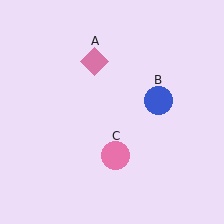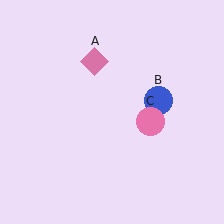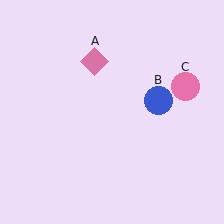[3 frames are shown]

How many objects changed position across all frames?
1 object changed position: pink circle (object C).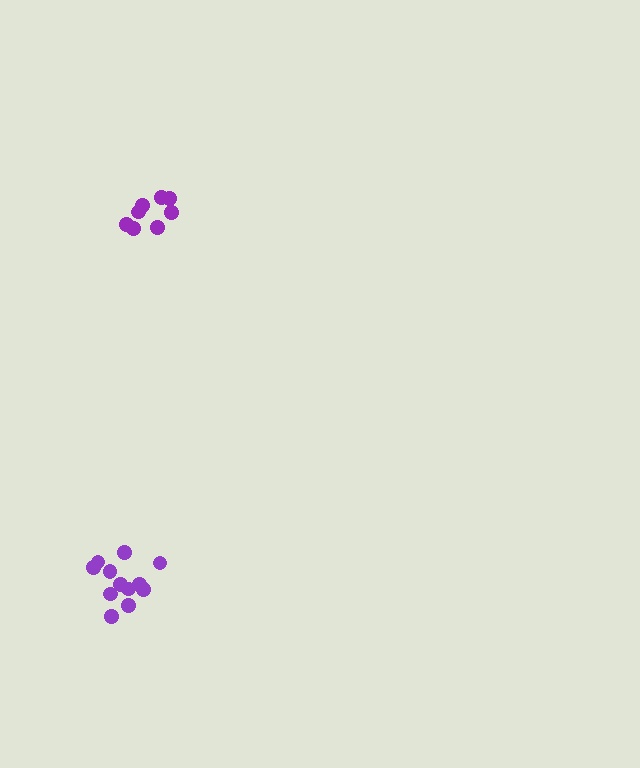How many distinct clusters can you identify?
There are 2 distinct clusters.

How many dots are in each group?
Group 1: 9 dots, Group 2: 12 dots (21 total).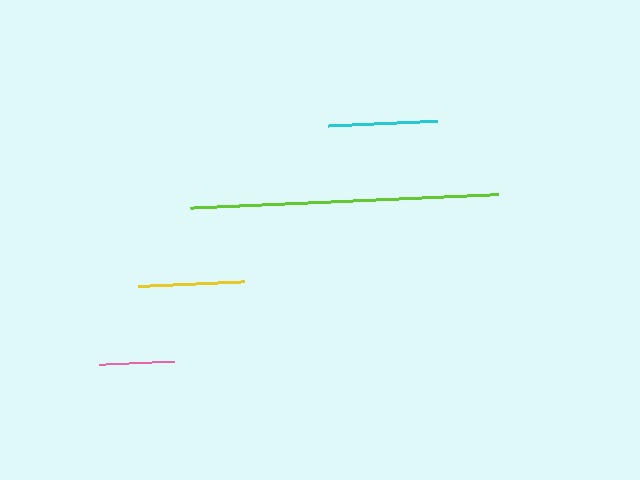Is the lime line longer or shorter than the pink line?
The lime line is longer than the pink line.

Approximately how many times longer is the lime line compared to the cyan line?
The lime line is approximately 2.8 times the length of the cyan line.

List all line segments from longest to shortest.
From longest to shortest: lime, cyan, yellow, pink.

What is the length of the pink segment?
The pink segment is approximately 74 pixels long.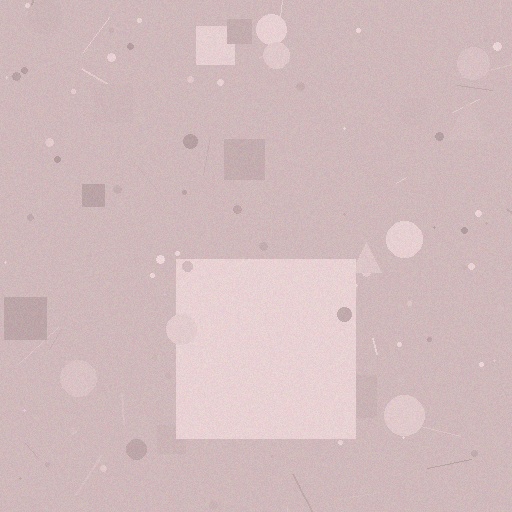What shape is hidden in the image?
A square is hidden in the image.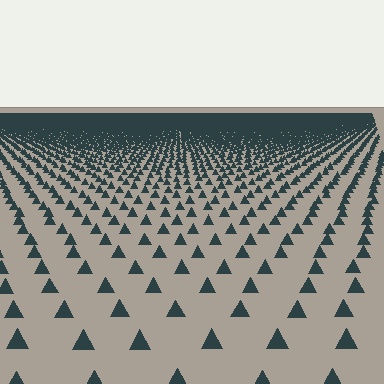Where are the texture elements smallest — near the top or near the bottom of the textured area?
Near the top.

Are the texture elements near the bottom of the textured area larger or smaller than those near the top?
Larger. Near the bottom, elements are closer to the viewer and appear at a bigger on-screen size.